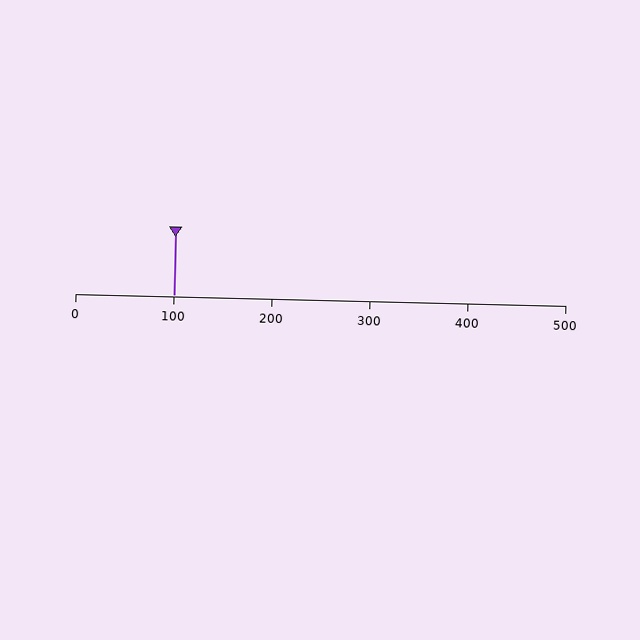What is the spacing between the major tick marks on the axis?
The major ticks are spaced 100 apart.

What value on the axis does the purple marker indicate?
The marker indicates approximately 100.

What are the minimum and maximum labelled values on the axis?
The axis runs from 0 to 500.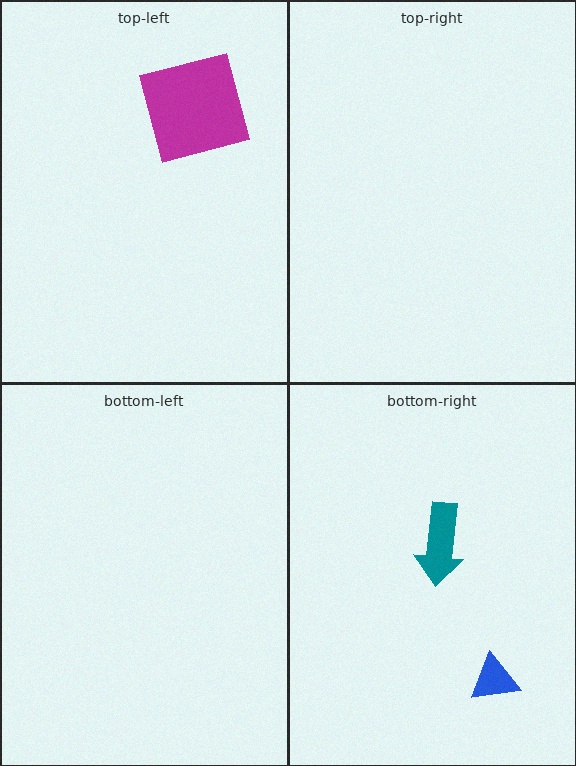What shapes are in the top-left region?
The magenta square.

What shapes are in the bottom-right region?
The blue triangle, the teal arrow.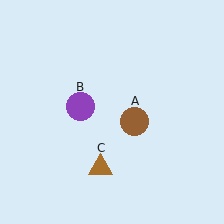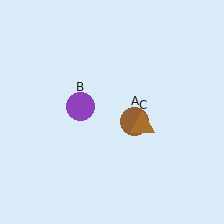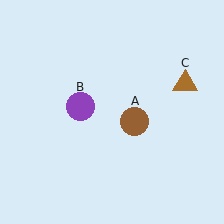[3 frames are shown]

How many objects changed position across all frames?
1 object changed position: brown triangle (object C).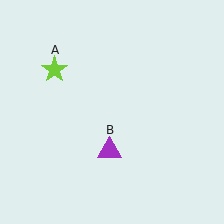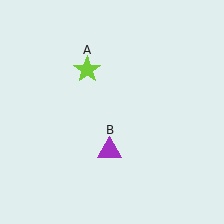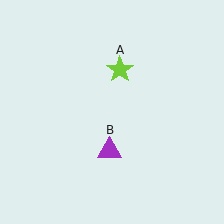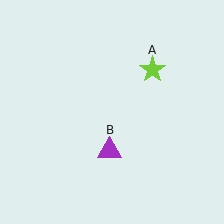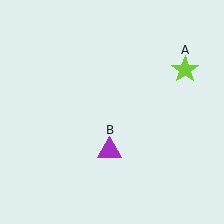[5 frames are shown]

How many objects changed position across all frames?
1 object changed position: lime star (object A).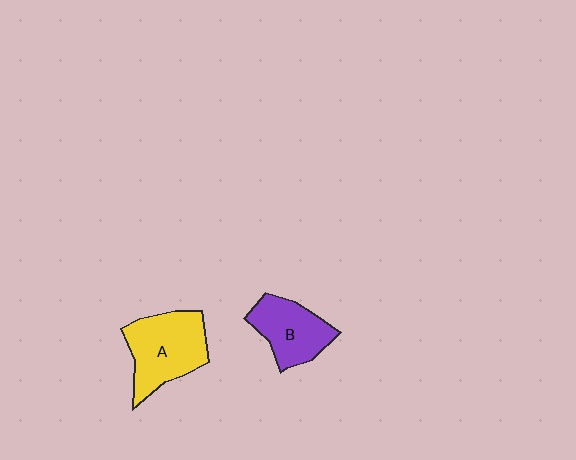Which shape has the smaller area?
Shape B (purple).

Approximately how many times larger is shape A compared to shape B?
Approximately 1.3 times.